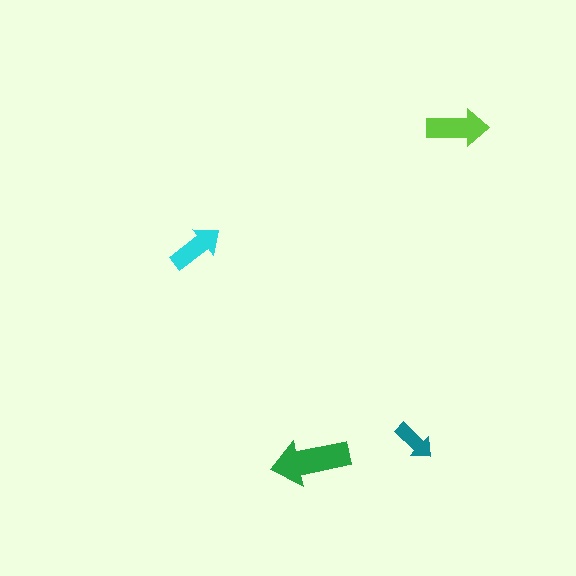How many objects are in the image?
There are 4 objects in the image.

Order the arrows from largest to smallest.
the green one, the lime one, the cyan one, the teal one.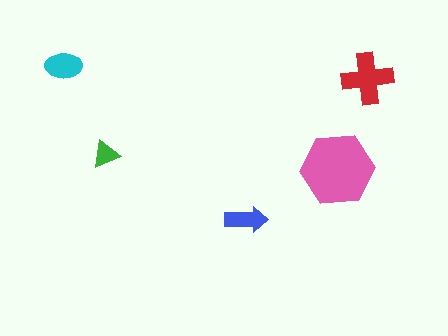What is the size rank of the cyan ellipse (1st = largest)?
3rd.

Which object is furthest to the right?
The red cross is rightmost.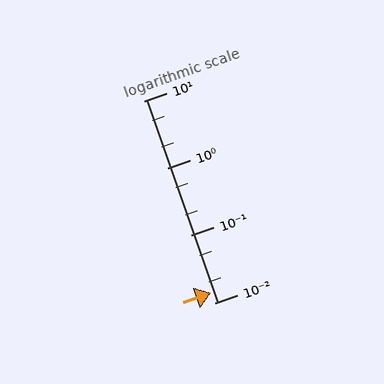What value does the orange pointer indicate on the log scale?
The pointer indicates approximately 0.014.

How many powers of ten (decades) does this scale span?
The scale spans 3 decades, from 0.01 to 10.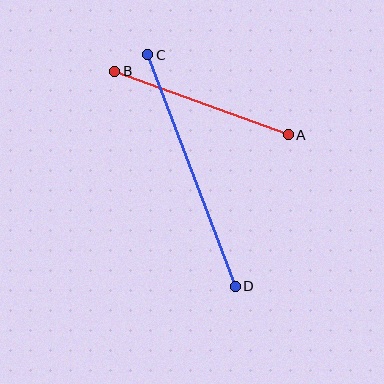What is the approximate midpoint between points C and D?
The midpoint is at approximately (192, 171) pixels.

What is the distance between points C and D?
The distance is approximately 247 pixels.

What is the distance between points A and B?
The distance is approximately 184 pixels.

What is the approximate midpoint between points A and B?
The midpoint is at approximately (201, 103) pixels.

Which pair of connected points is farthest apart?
Points C and D are farthest apart.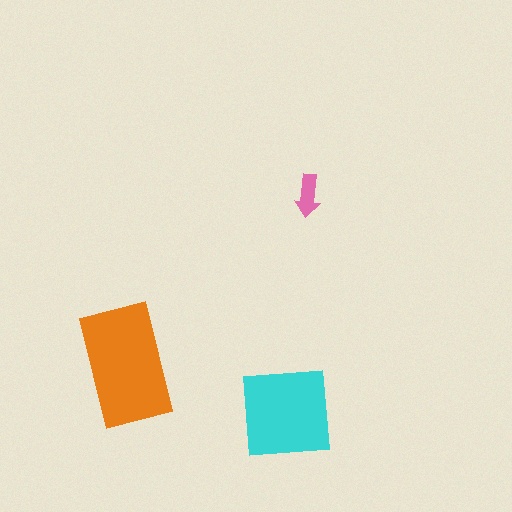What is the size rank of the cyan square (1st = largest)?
2nd.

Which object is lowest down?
The cyan square is bottommost.